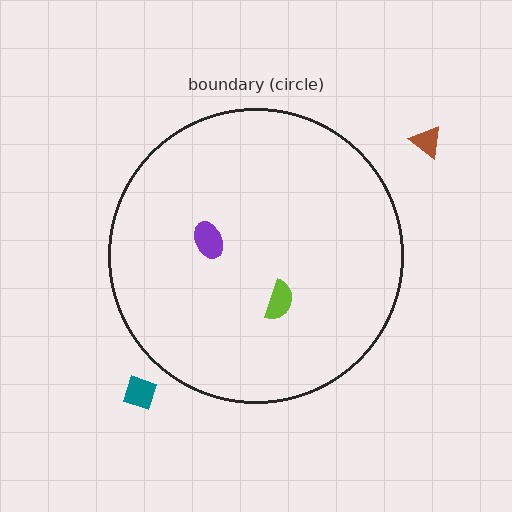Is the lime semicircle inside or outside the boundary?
Inside.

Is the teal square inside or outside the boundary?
Outside.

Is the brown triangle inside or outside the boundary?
Outside.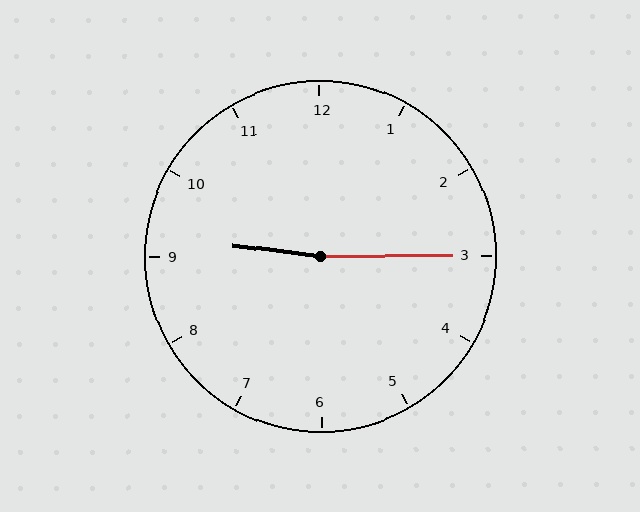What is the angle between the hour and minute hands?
Approximately 172 degrees.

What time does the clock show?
9:15.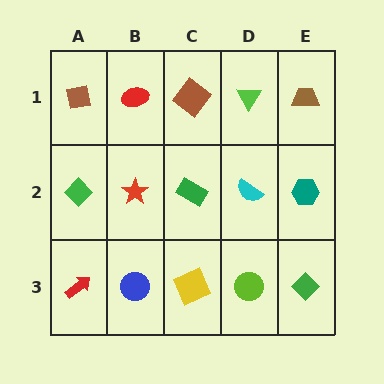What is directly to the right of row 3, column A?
A blue circle.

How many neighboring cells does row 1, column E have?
2.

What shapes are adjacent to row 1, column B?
A red star (row 2, column B), a brown square (row 1, column A), a brown diamond (row 1, column C).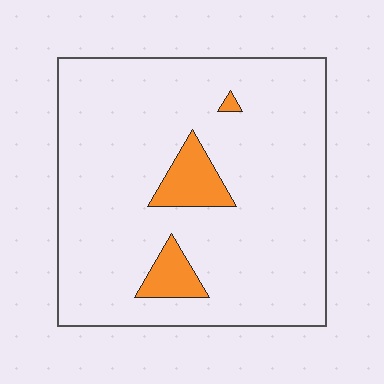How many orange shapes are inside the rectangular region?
3.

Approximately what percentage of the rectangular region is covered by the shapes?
Approximately 10%.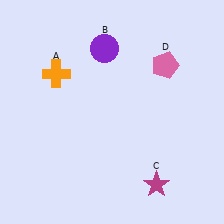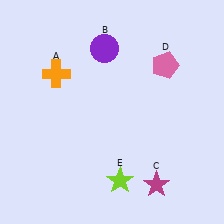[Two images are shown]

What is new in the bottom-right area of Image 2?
A lime star (E) was added in the bottom-right area of Image 2.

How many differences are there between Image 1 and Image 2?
There is 1 difference between the two images.